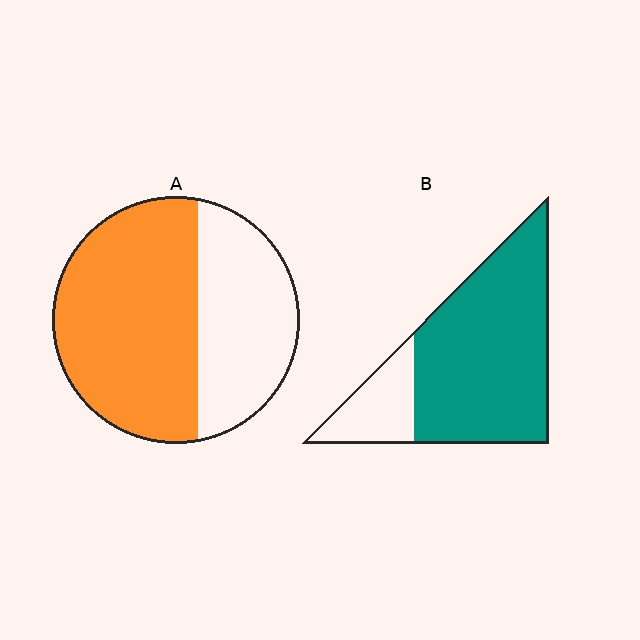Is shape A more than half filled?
Yes.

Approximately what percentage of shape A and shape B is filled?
A is approximately 60% and B is approximately 80%.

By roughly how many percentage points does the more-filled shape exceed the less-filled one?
By roughly 20 percentage points (B over A).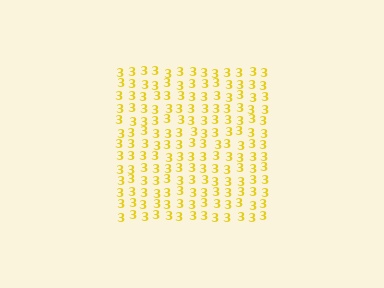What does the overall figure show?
The overall figure shows a square.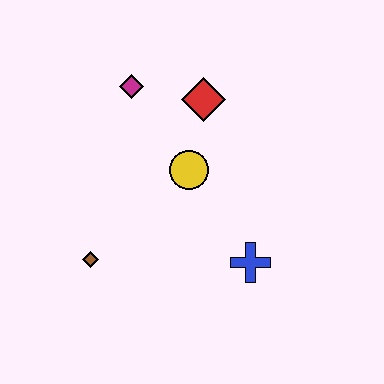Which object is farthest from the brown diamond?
The red diamond is farthest from the brown diamond.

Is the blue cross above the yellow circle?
No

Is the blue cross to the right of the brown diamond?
Yes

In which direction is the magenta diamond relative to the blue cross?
The magenta diamond is above the blue cross.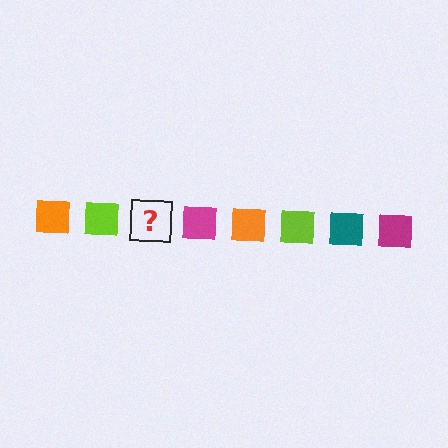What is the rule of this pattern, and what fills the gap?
The rule is that the pattern cycles through orange, lime, teal, magenta squares. The gap should be filled with a teal square.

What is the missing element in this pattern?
The missing element is a teal square.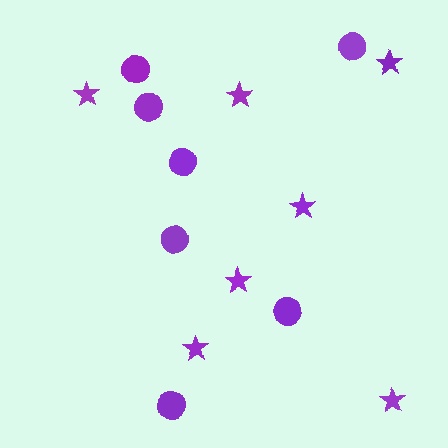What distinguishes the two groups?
There are 2 groups: one group of stars (7) and one group of circles (7).